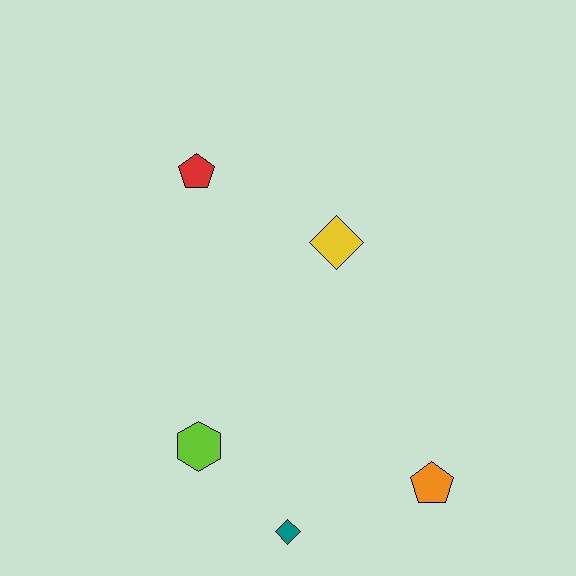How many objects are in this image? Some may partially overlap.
There are 5 objects.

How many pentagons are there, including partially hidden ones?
There are 2 pentagons.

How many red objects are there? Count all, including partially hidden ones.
There is 1 red object.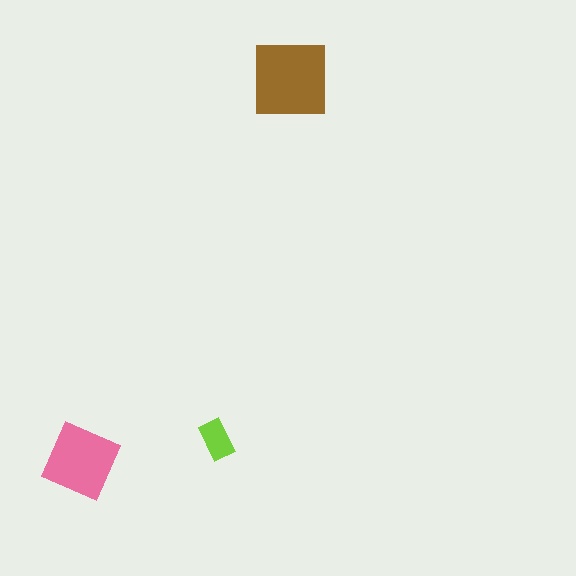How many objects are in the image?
There are 3 objects in the image.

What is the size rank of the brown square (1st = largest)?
1st.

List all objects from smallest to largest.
The lime rectangle, the pink diamond, the brown square.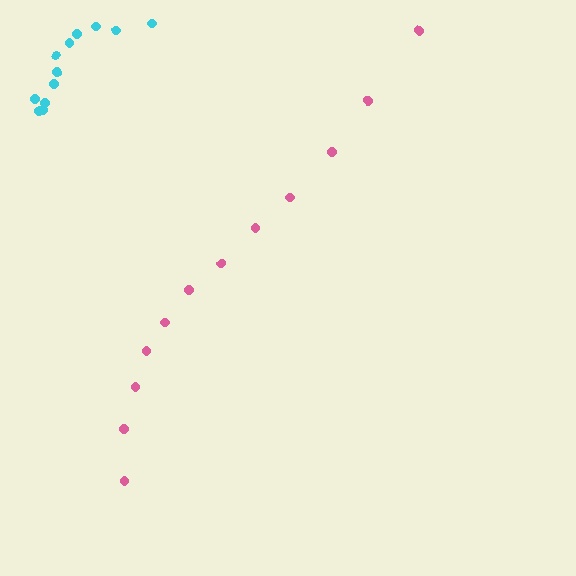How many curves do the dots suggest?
There are 2 distinct paths.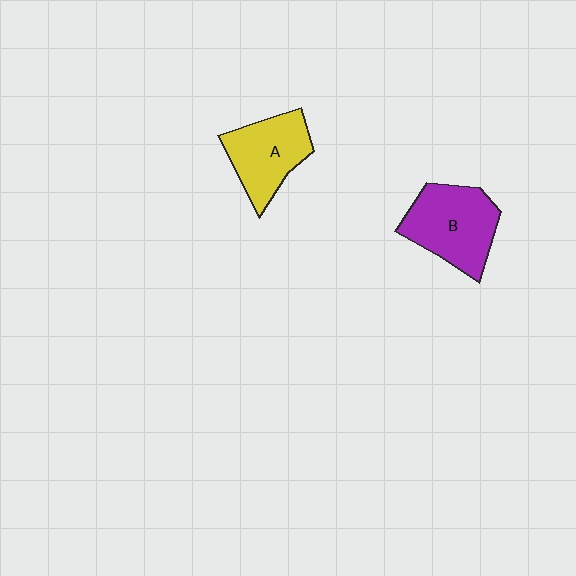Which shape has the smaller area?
Shape A (yellow).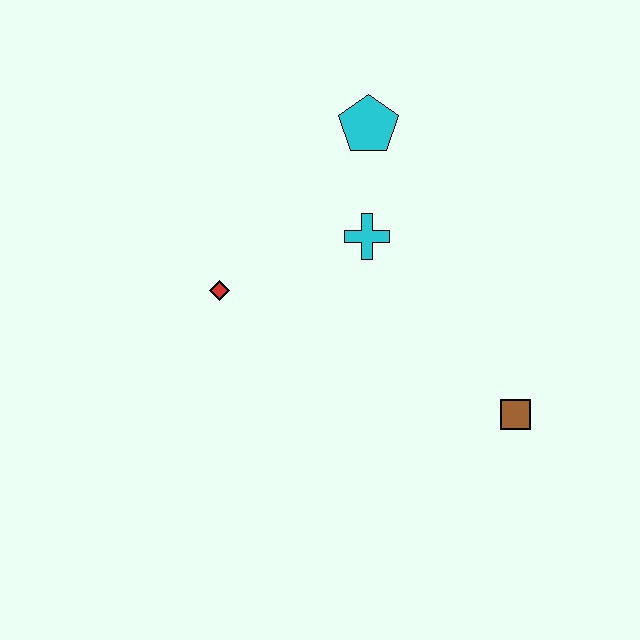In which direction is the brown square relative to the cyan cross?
The brown square is below the cyan cross.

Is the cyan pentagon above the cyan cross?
Yes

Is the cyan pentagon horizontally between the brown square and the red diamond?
Yes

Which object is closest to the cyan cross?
The cyan pentagon is closest to the cyan cross.